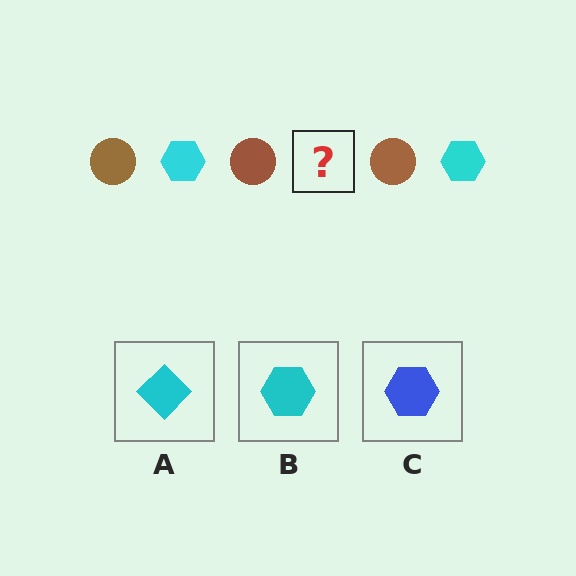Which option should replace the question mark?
Option B.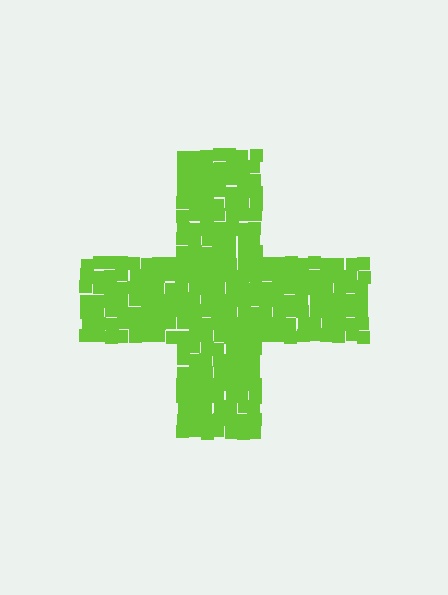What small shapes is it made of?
It is made of small squares.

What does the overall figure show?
The overall figure shows a cross.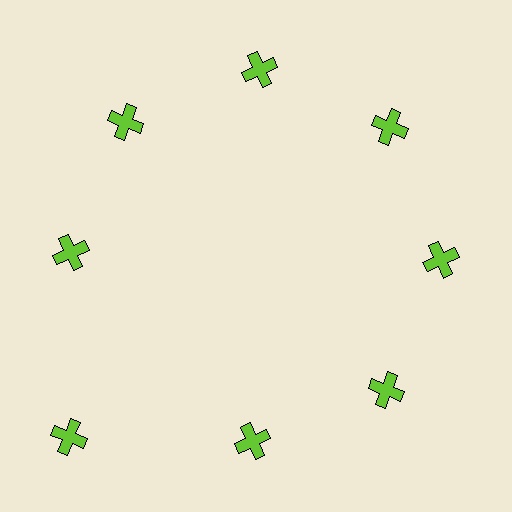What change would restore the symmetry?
The symmetry would be restored by moving it inward, back onto the ring so that all 8 crosses sit at equal angles and equal distance from the center.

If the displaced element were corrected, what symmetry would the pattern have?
It would have 8-fold rotational symmetry — the pattern would map onto itself every 45 degrees.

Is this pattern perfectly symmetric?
No. The 8 lime crosses are arranged in a ring, but one element near the 8 o'clock position is pushed outward from the center, breaking the 8-fold rotational symmetry.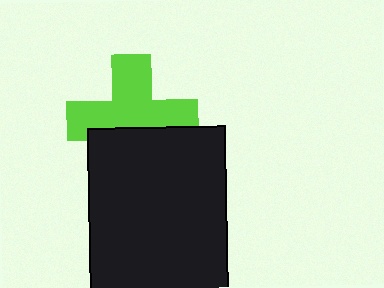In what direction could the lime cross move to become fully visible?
The lime cross could move up. That would shift it out from behind the black rectangle entirely.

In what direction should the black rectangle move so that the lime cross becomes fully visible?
The black rectangle should move down. That is the shortest direction to clear the overlap and leave the lime cross fully visible.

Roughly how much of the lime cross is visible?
About half of it is visible (roughly 62%).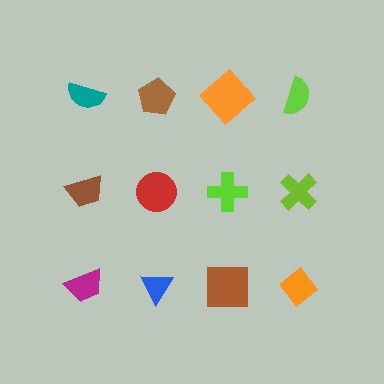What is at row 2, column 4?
A lime cross.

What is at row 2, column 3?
A lime cross.